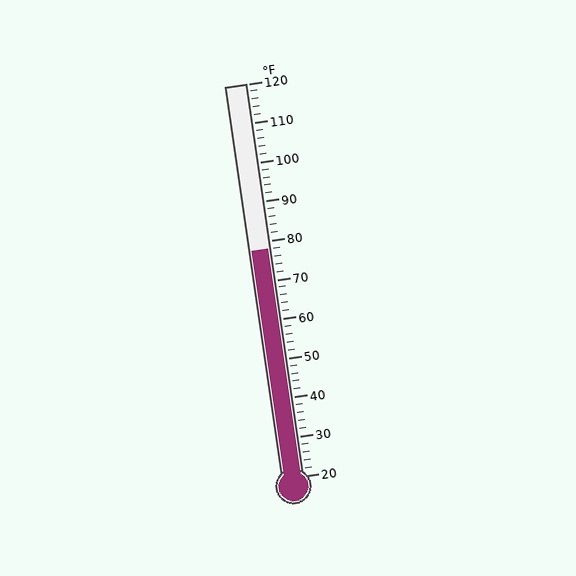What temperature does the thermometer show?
The thermometer shows approximately 78°F.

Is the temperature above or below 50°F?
The temperature is above 50°F.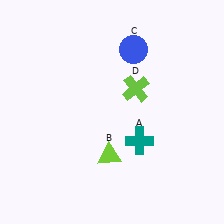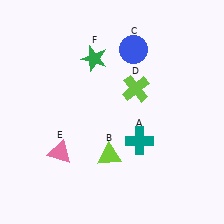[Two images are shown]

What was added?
A pink triangle (E), a green star (F) were added in Image 2.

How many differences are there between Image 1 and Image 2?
There are 2 differences between the two images.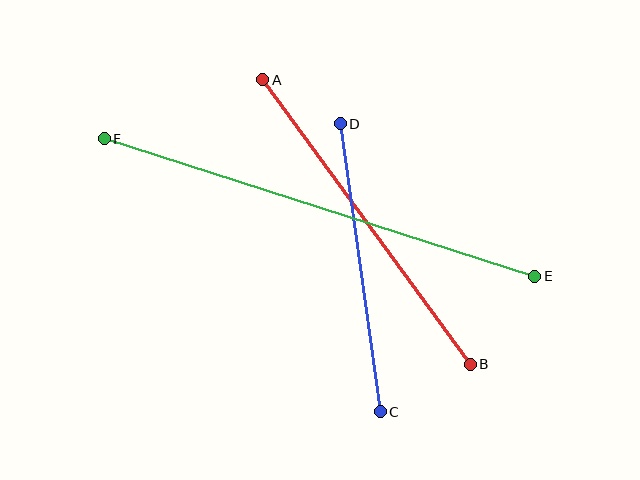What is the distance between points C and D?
The distance is approximately 291 pixels.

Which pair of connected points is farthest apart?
Points E and F are farthest apart.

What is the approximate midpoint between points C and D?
The midpoint is at approximately (360, 268) pixels.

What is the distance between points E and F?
The distance is approximately 452 pixels.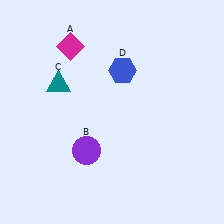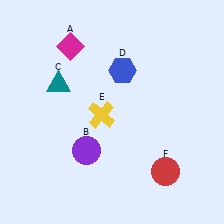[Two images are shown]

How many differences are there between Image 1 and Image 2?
There are 2 differences between the two images.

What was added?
A yellow cross (E), a red circle (F) were added in Image 2.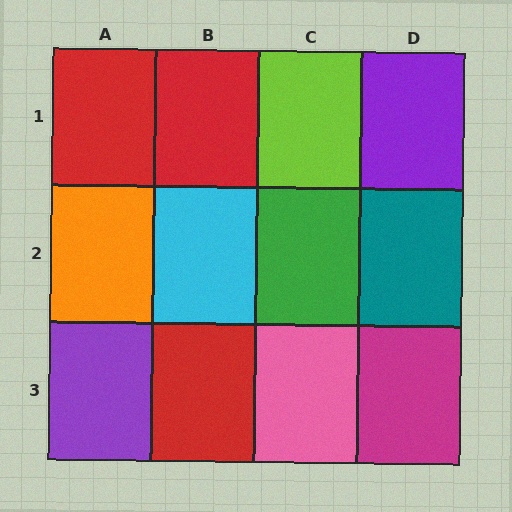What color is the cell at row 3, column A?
Purple.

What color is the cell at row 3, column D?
Magenta.